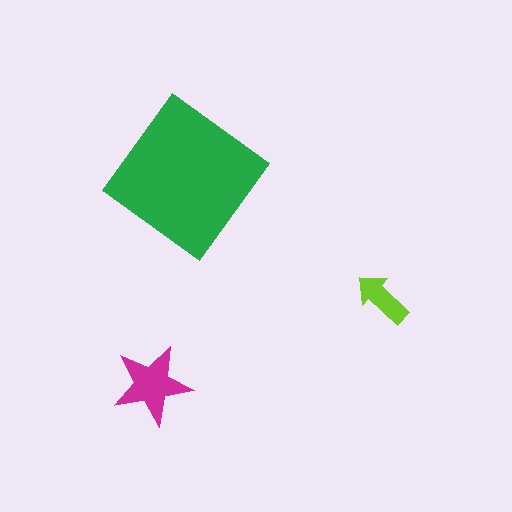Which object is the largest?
The green diamond.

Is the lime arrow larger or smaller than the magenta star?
Smaller.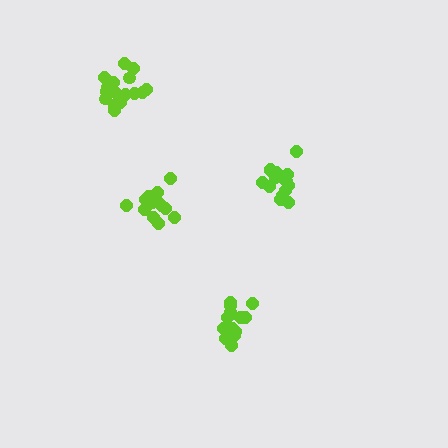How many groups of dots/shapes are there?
There are 4 groups.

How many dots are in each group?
Group 1: 16 dots, Group 2: 16 dots, Group 3: 15 dots, Group 4: 17 dots (64 total).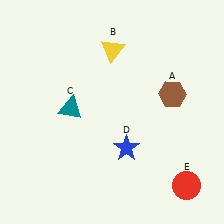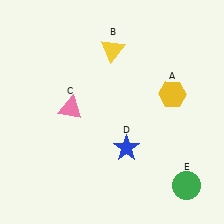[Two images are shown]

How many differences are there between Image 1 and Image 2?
There are 3 differences between the two images.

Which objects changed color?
A changed from brown to yellow. C changed from teal to pink. E changed from red to green.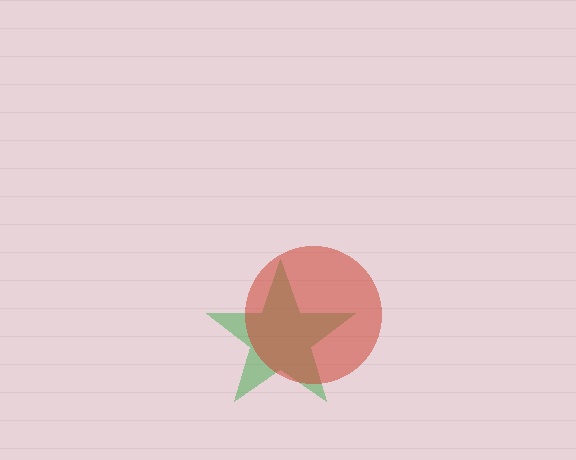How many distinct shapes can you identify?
There are 2 distinct shapes: a green star, a red circle.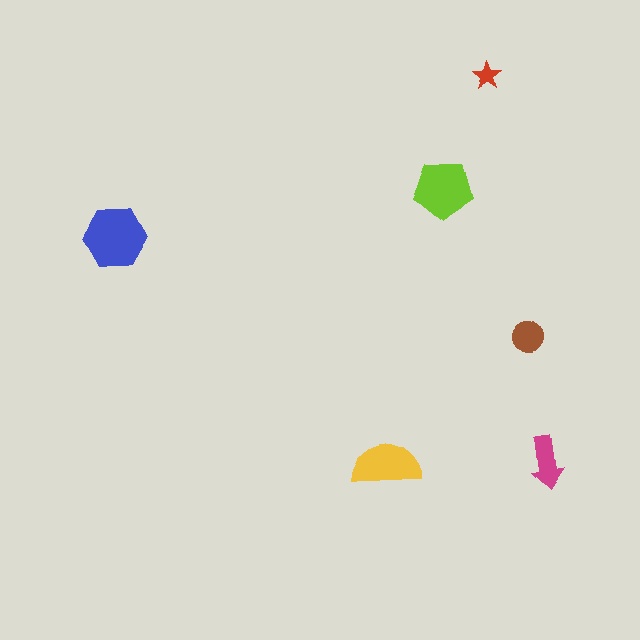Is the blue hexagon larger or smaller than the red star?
Larger.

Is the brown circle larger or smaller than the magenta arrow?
Smaller.